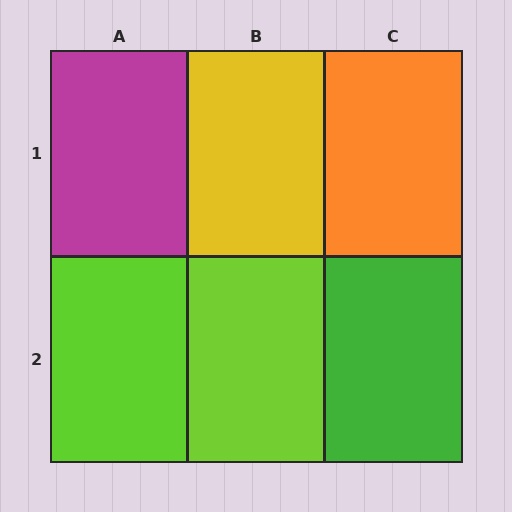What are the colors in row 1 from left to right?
Magenta, yellow, orange.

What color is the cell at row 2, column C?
Green.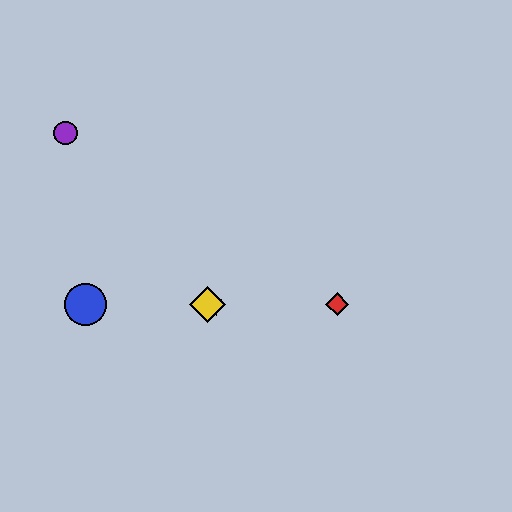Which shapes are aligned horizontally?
The red diamond, the blue circle, the green star, the yellow diamond are aligned horizontally.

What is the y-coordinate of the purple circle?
The purple circle is at y≈133.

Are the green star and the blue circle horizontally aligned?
Yes, both are at y≈304.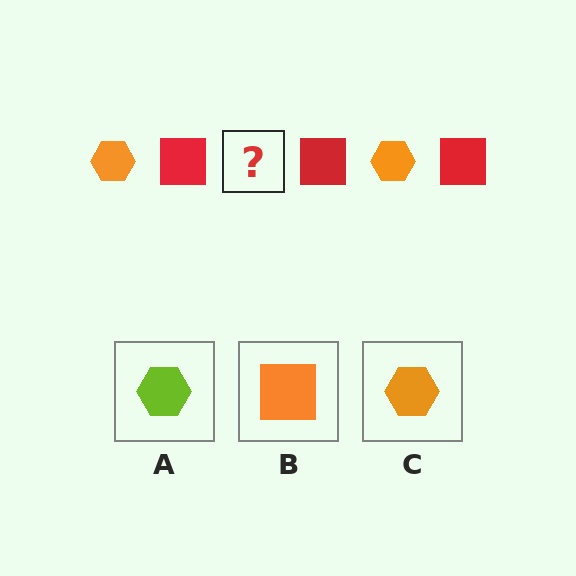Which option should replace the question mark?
Option C.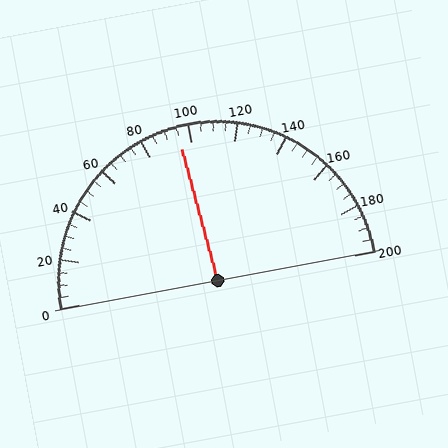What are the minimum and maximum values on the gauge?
The gauge ranges from 0 to 200.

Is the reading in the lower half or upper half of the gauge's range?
The reading is in the lower half of the range (0 to 200).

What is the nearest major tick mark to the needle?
The nearest major tick mark is 100.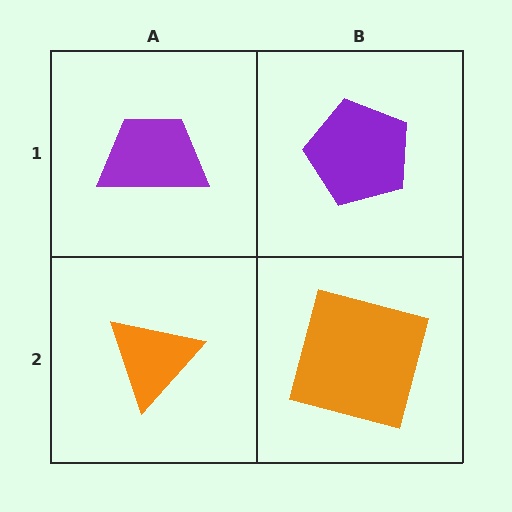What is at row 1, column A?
A purple trapezoid.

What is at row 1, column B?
A purple pentagon.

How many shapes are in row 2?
2 shapes.